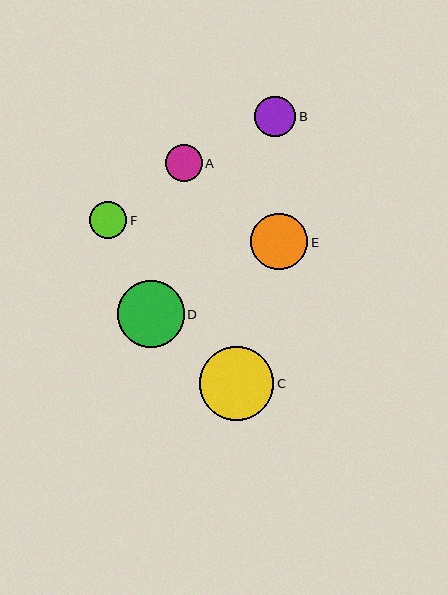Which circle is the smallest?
Circle A is the smallest with a size of approximately 37 pixels.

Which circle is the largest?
Circle C is the largest with a size of approximately 74 pixels.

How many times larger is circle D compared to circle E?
Circle D is approximately 1.2 times the size of circle E.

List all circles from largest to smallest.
From largest to smallest: C, D, E, B, F, A.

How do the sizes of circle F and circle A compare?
Circle F and circle A are approximately the same size.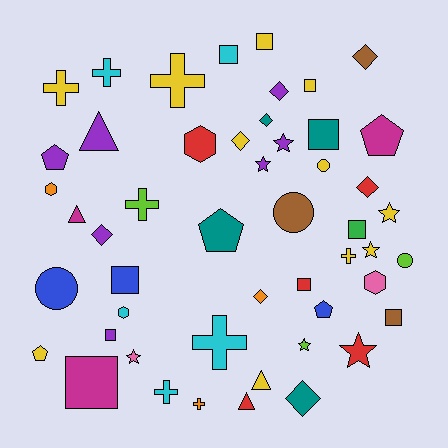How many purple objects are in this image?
There are 7 purple objects.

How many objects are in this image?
There are 50 objects.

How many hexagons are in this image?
There are 4 hexagons.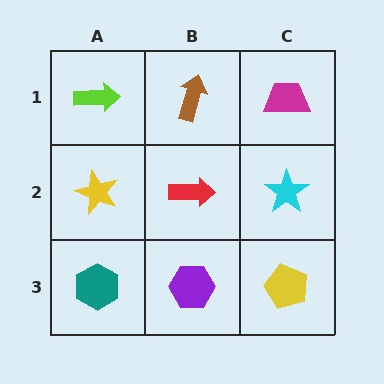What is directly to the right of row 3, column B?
A yellow pentagon.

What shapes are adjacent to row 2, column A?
A lime arrow (row 1, column A), a teal hexagon (row 3, column A), a red arrow (row 2, column B).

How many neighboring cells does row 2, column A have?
3.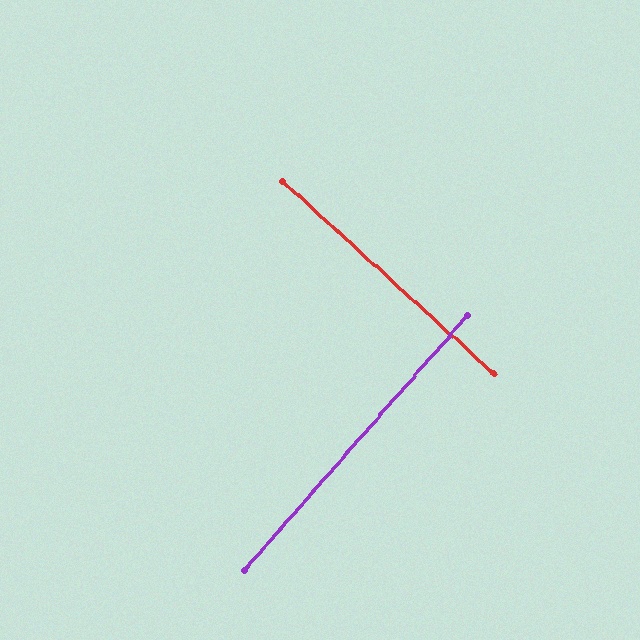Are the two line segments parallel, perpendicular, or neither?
Perpendicular — they meet at approximately 89°.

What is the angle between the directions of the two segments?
Approximately 89 degrees.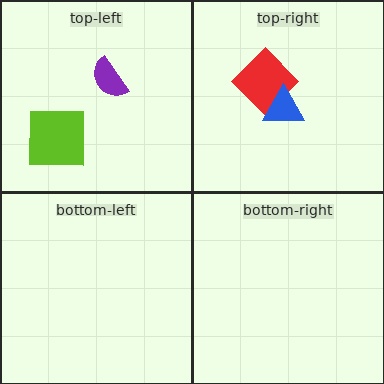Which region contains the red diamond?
The top-right region.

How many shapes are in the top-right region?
2.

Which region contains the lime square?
The top-left region.